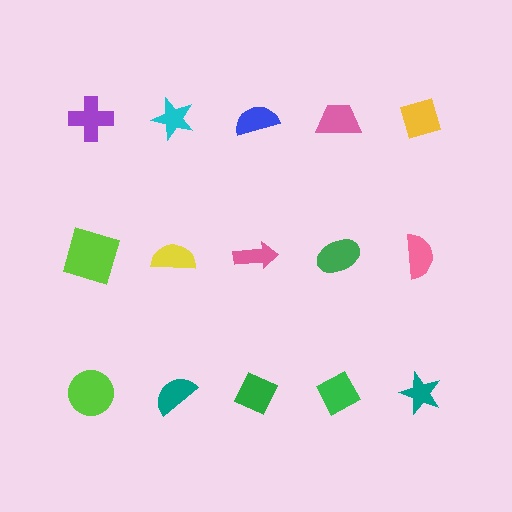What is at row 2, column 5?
A pink semicircle.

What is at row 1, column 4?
A pink trapezoid.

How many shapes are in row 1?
5 shapes.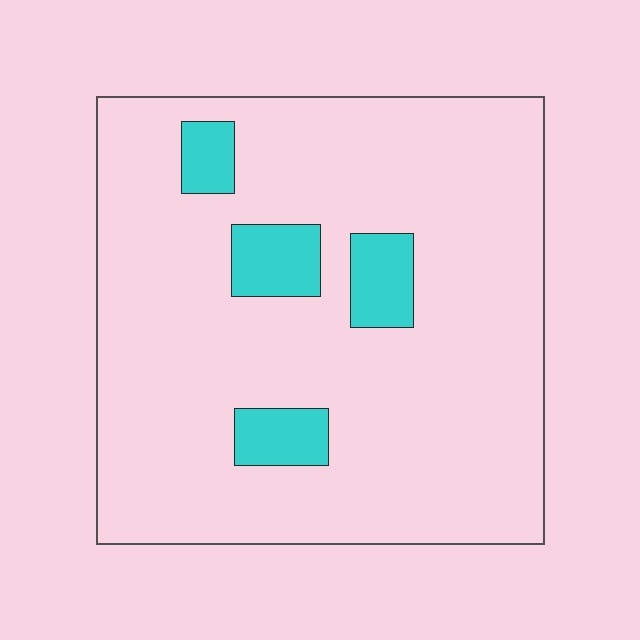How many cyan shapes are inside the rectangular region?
4.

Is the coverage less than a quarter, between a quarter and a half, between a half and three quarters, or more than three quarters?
Less than a quarter.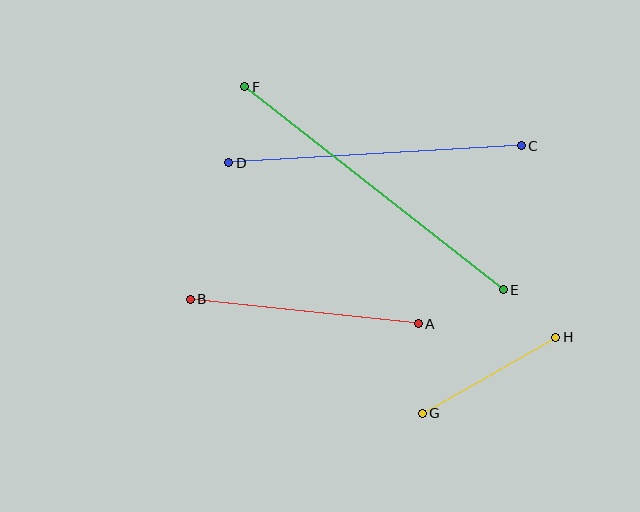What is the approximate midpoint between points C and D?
The midpoint is at approximately (375, 154) pixels.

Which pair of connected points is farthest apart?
Points E and F are farthest apart.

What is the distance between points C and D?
The distance is approximately 293 pixels.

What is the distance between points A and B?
The distance is approximately 230 pixels.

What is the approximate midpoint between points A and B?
The midpoint is at approximately (304, 312) pixels.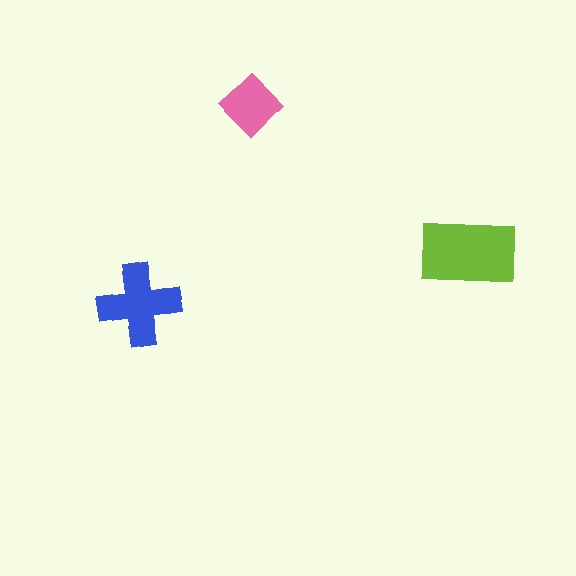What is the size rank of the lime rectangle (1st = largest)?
1st.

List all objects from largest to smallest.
The lime rectangle, the blue cross, the pink diamond.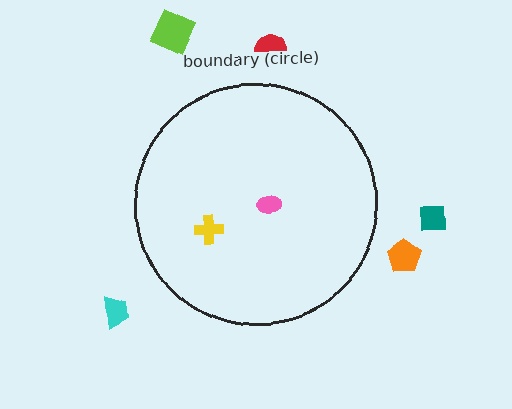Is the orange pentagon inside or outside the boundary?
Outside.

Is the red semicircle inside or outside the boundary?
Outside.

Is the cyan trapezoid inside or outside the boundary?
Outside.